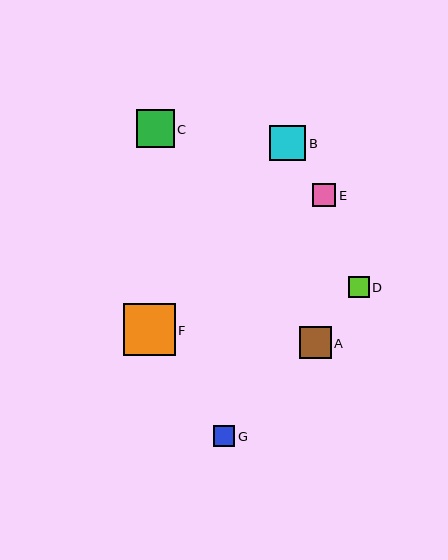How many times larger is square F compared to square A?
Square F is approximately 1.6 times the size of square A.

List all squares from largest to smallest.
From largest to smallest: F, C, B, A, E, G, D.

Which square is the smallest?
Square D is the smallest with a size of approximately 21 pixels.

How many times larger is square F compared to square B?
Square F is approximately 1.5 times the size of square B.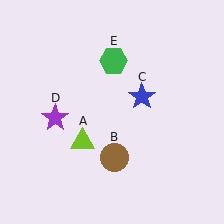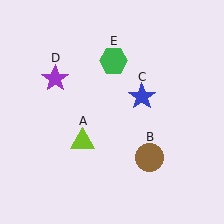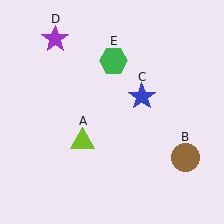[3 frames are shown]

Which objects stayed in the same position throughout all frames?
Lime triangle (object A) and blue star (object C) and green hexagon (object E) remained stationary.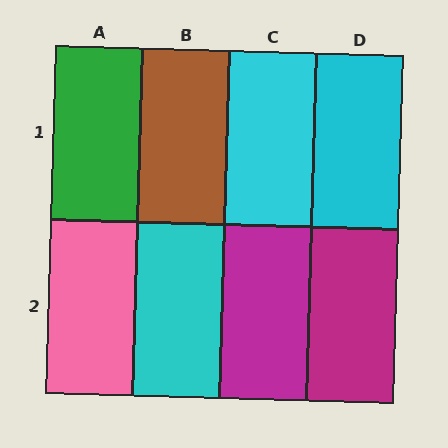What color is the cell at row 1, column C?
Cyan.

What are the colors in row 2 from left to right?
Pink, cyan, magenta, magenta.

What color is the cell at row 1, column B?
Brown.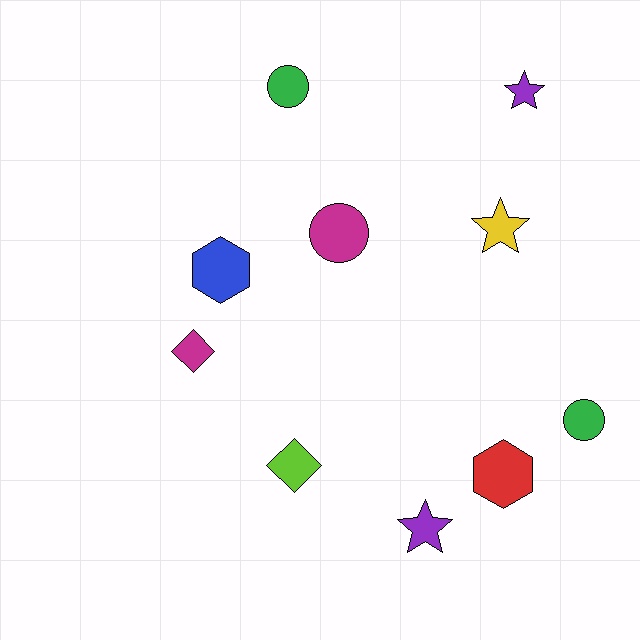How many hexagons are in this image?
There are 2 hexagons.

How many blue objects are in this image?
There is 1 blue object.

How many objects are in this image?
There are 10 objects.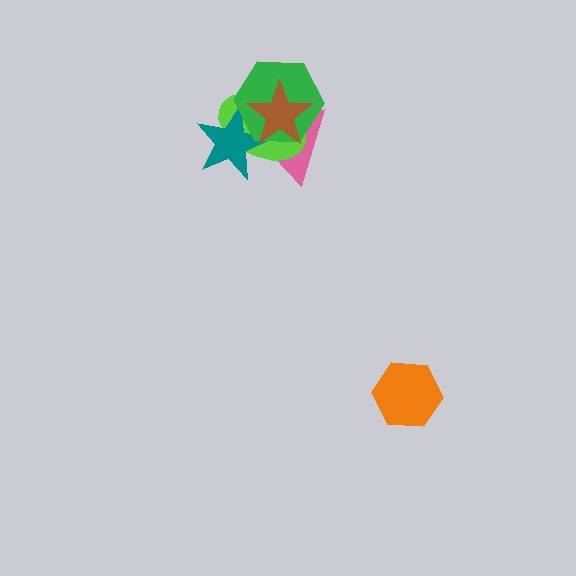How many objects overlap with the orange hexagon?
0 objects overlap with the orange hexagon.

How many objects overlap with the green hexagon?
4 objects overlap with the green hexagon.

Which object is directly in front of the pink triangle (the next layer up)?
The lime ellipse is directly in front of the pink triangle.